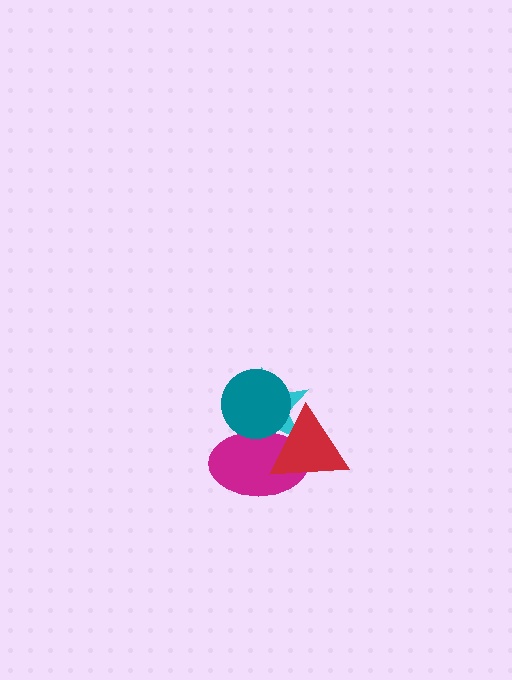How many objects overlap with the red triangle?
3 objects overlap with the red triangle.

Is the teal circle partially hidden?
Yes, it is partially covered by another shape.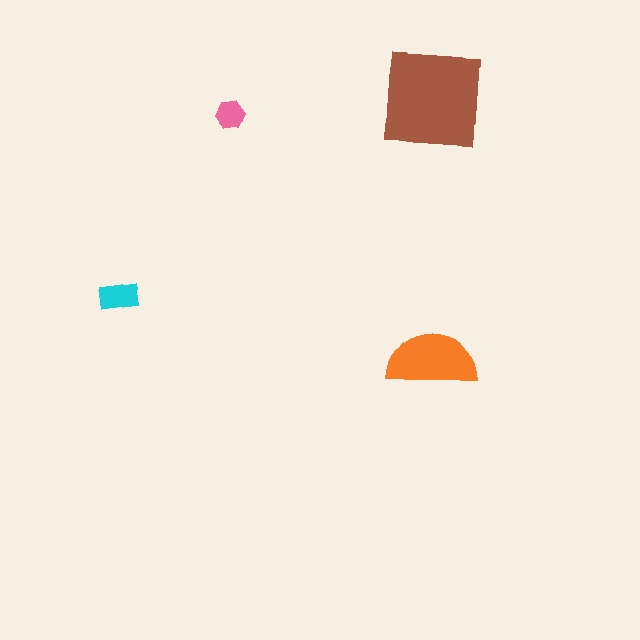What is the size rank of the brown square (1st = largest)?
1st.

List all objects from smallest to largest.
The pink hexagon, the cyan rectangle, the orange semicircle, the brown square.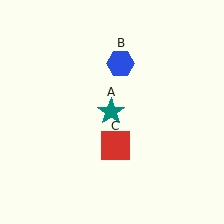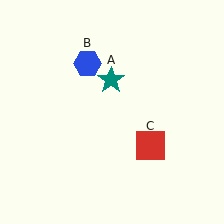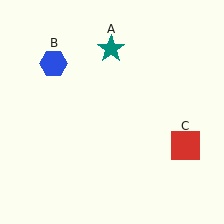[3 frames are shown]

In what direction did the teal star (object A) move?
The teal star (object A) moved up.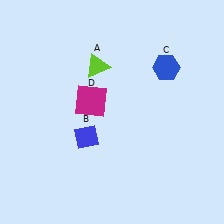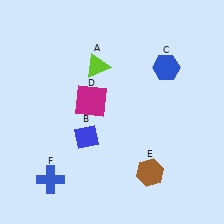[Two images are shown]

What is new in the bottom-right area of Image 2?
A brown hexagon (E) was added in the bottom-right area of Image 2.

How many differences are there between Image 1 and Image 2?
There are 2 differences between the two images.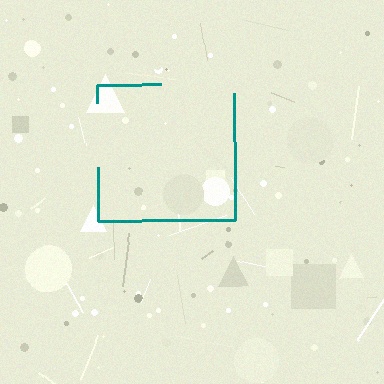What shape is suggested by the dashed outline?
The dashed outline suggests a square.